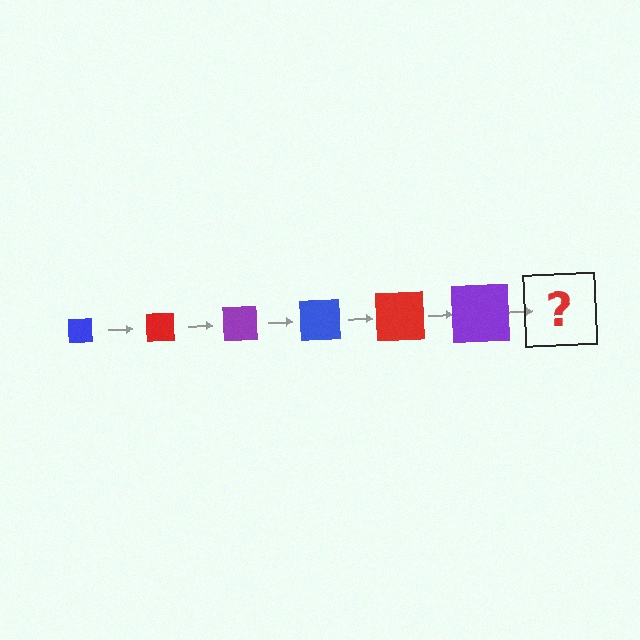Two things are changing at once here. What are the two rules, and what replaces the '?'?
The two rules are that the square grows larger each step and the color cycles through blue, red, and purple. The '?' should be a blue square, larger than the previous one.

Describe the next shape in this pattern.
It should be a blue square, larger than the previous one.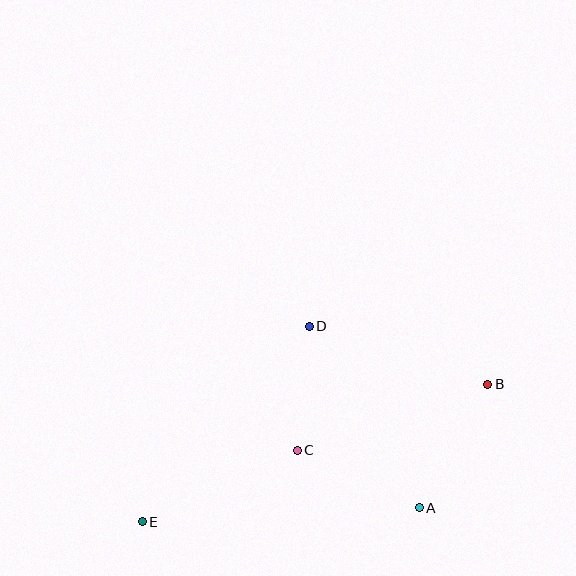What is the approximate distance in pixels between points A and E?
The distance between A and E is approximately 277 pixels.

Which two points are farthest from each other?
Points B and E are farthest from each other.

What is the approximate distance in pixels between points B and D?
The distance between B and D is approximately 188 pixels.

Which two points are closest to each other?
Points C and D are closest to each other.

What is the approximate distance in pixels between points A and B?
The distance between A and B is approximately 142 pixels.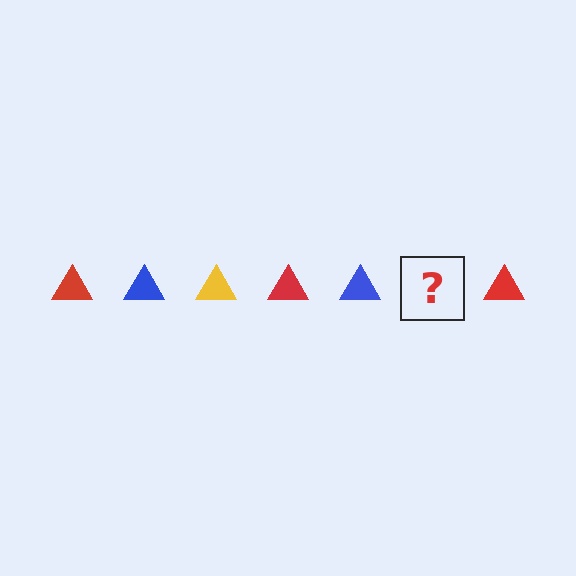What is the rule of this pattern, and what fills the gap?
The rule is that the pattern cycles through red, blue, yellow triangles. The gap should be filled with a yellow triangle.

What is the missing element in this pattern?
The missing element is a yellow triangle.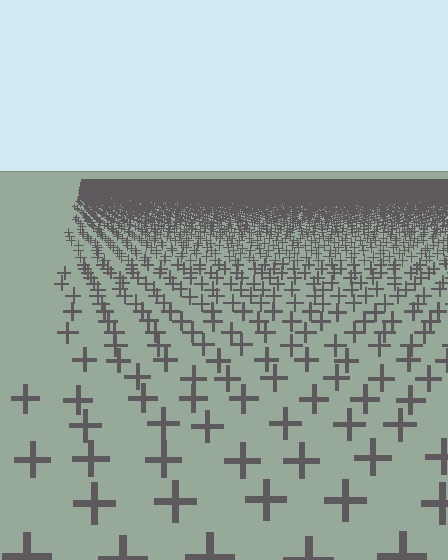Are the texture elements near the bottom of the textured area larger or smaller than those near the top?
Larger. Near the bottom, elements are closer to the viewer and appear at a bigger on-screen size.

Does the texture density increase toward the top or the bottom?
Density increases toward the top.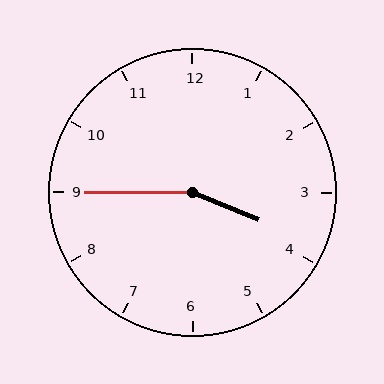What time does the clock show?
3:45.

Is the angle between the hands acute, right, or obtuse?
It is obtuse.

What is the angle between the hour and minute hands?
Approximately 158 degrees.